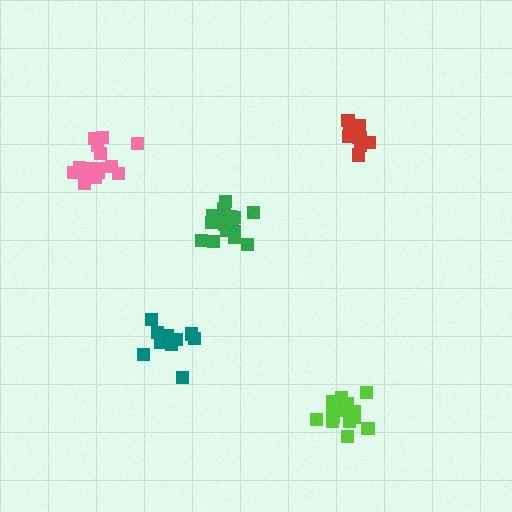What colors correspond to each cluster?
The clusters are colored: teal, lime, red, green, pink.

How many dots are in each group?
Group 1: 12 dots, Group 2: 17 dots, Group 3: 12 dots, Group 4: 18 dots, Group 5: 18 dots (77 total).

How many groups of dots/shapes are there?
There are 5 groups.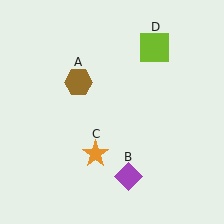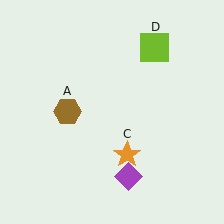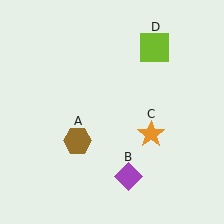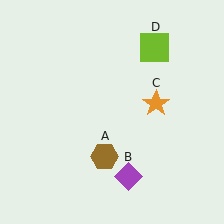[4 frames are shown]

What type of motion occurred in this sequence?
The brown hexagon (object A), orange star (object C) rotated counterclockwise around the center of the scene.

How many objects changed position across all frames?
2 objects changed position: brown hexagon (object A), orange star (object C).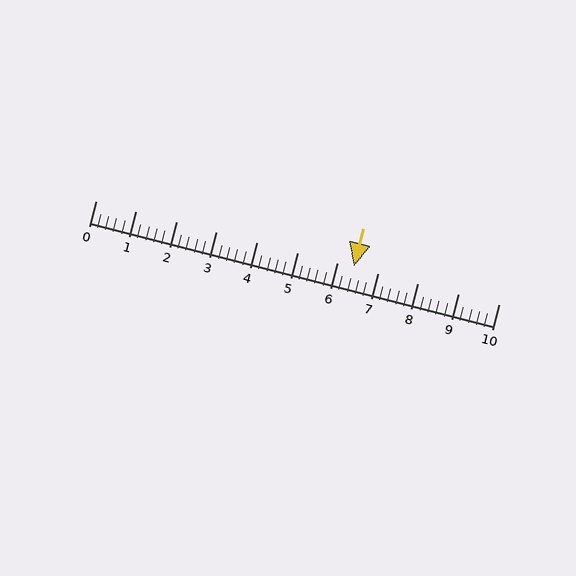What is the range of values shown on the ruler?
The ruler shows values from 0 to 10.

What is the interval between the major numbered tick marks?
The major tick marks are spaced 1 units apart.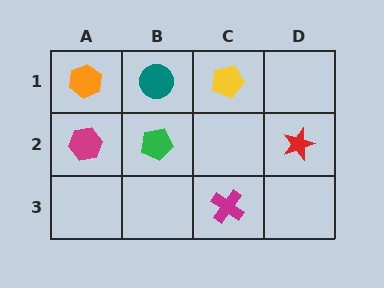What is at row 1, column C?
A yellow pentagon.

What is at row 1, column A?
An orange hexagon.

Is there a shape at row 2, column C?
No, that cell is empty.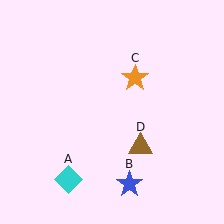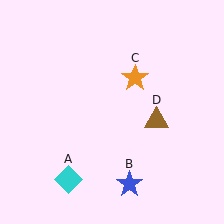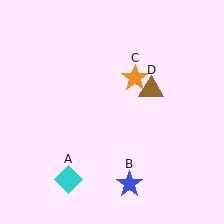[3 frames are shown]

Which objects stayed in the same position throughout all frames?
Cyan diamond (object A) and blue star (object B) and orange star (object C) remained stationary.